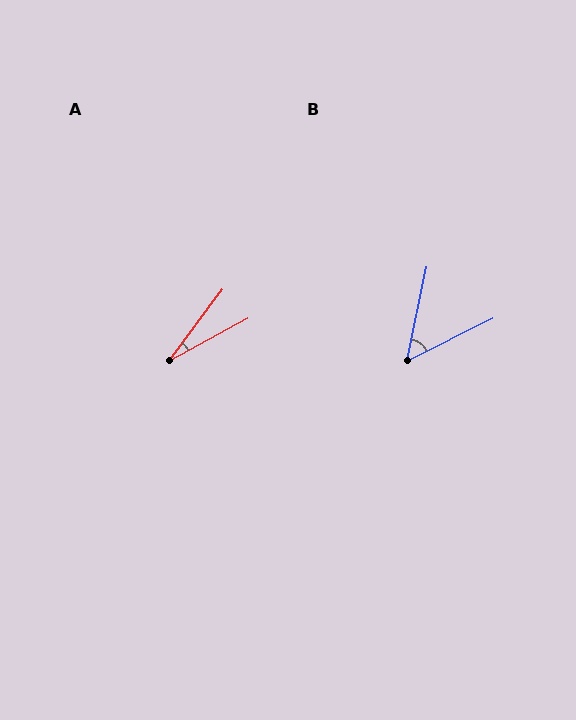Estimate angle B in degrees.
Approximately 52 degrees.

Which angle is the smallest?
A, at approximately 24 degrees.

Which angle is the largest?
B, at approximately 52 degrees.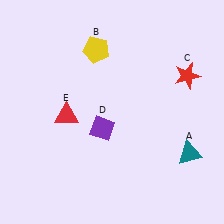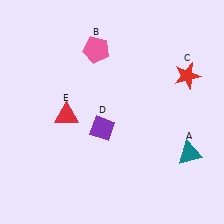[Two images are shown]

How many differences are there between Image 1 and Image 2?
There is 1 difference between the two images.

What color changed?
The pentagon (B) changed from yellow in Image 1 to pink in Image 2.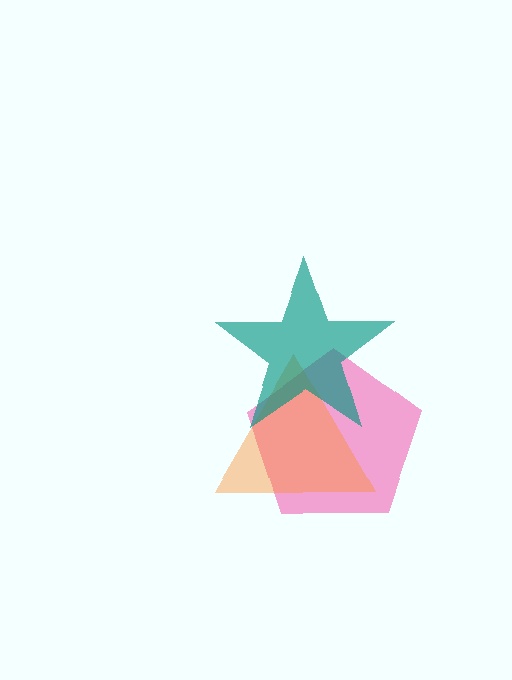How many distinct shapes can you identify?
There are 3 distinct shapes: a pink pentagon, an orange triangle, a teal star.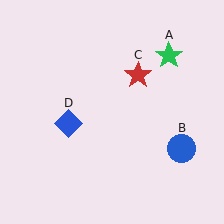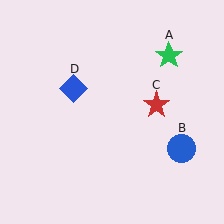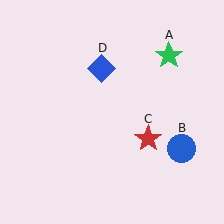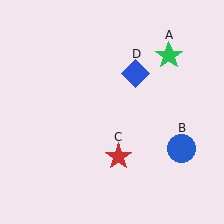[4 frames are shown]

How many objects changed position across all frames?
2 objects changed position: red star (object C), blue diamond (object D).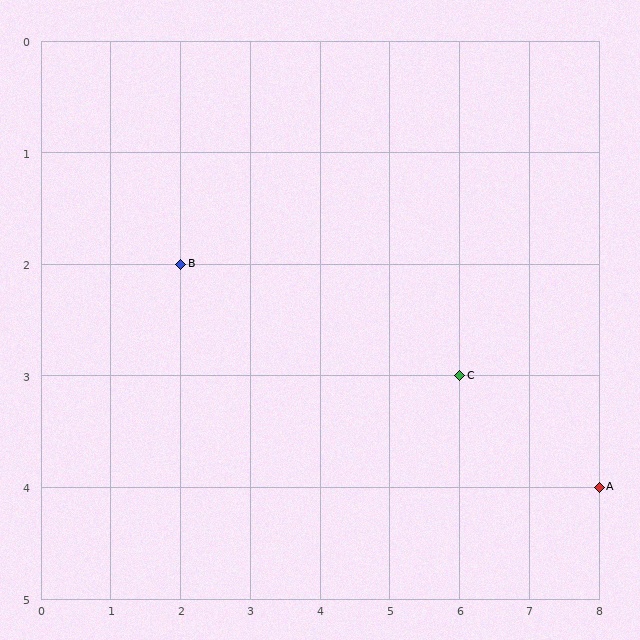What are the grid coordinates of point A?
Point A is at grid coordinates (8, 4).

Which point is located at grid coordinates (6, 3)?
Point C is at (6, 3).